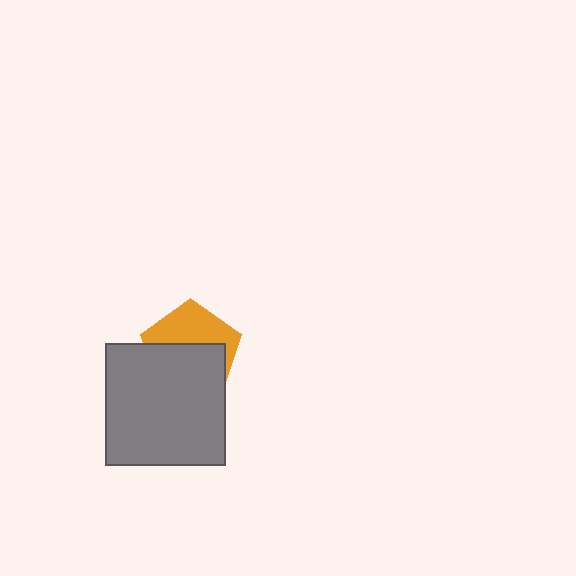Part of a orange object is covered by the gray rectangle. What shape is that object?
It is a pentagon.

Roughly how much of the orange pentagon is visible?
A small part of it is visible (roughly 44%).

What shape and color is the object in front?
The object in front is a gray rectangle.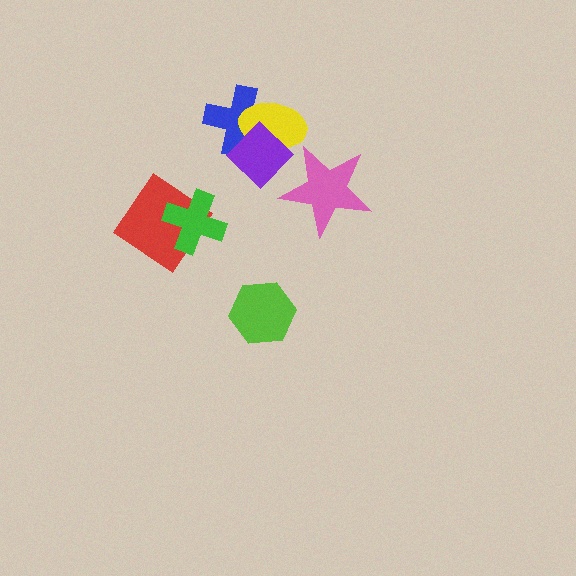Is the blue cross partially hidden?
Yes, it is partially covered by another shape.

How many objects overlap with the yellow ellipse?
2 objects overlap with the yellow ellipse.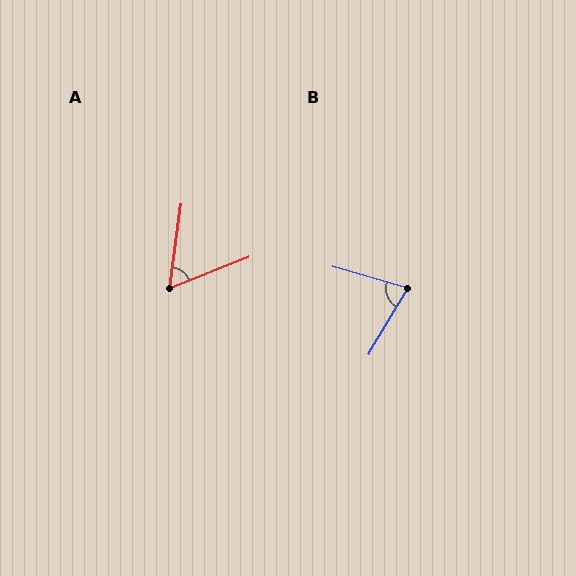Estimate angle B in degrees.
Approximately 76 degrees.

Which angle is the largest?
B, at approximately 76 degrees.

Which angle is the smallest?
A, at approximately 61 degrees.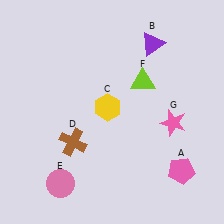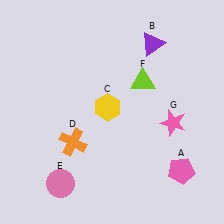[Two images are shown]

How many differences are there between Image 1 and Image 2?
There is 1 difference between the two images.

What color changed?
The cross (D) changed from brown in Image 1 to orange in Image 2.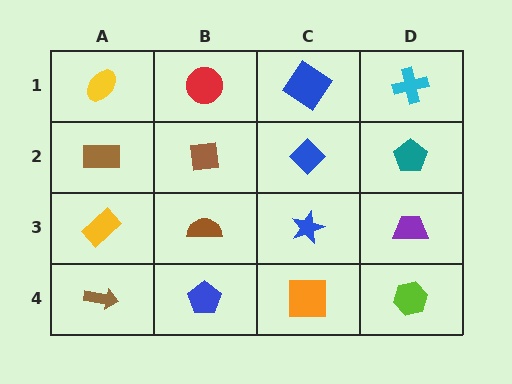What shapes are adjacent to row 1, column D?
A teal pentagon (row 2, column D), a blue diamond (row 1, column C).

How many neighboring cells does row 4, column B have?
3.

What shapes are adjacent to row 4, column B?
A brown semicircle (row 3, column B), a brown arrow (row 4, column A), an orange square (row 4, column C).